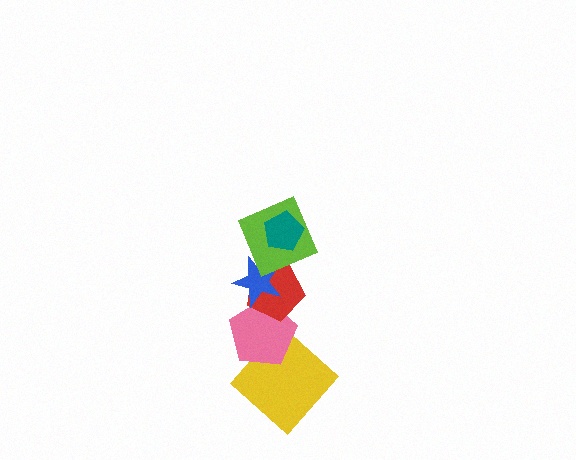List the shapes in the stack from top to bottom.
From top to bottom: the teal pentagon, the lime square, the blue star, the red pentagon, the pink pentagon, the yellow diamond.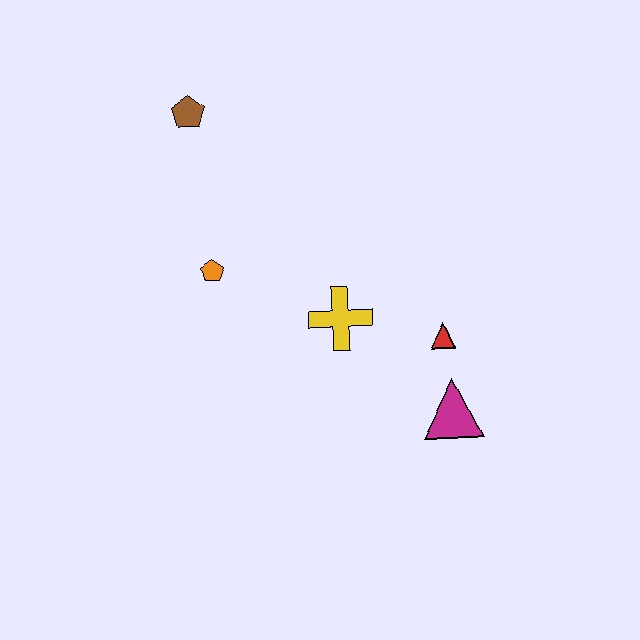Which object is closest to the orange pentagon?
The yellow cross is closest to the orange pentagon.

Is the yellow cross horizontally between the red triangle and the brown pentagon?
Yes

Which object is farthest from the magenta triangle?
The brown pentagon is farthest from the magenta triangle.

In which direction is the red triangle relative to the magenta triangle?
The red triangle is above the magenta triangle.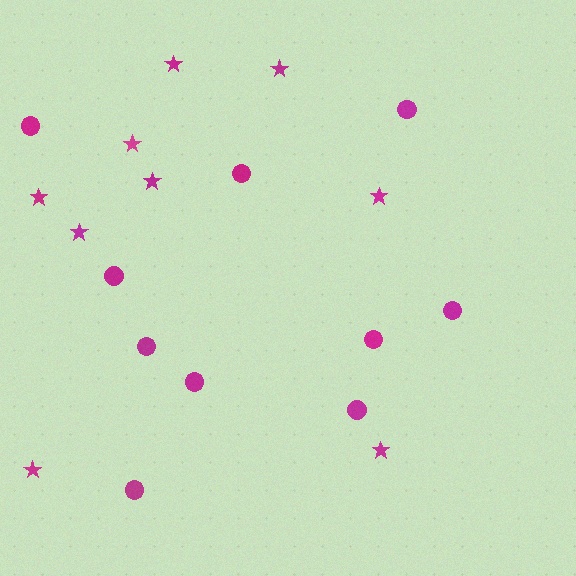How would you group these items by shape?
There are 2 groups: one group of circles (10) and one group of stars (9).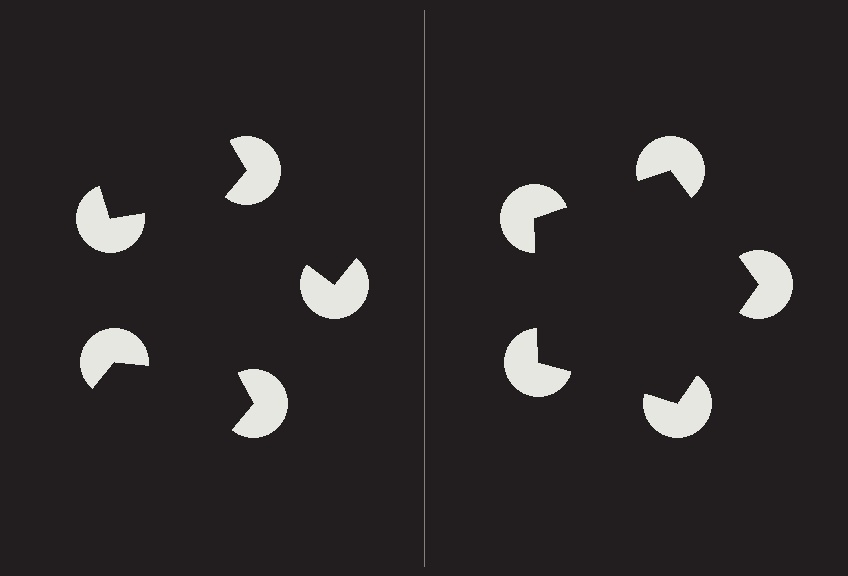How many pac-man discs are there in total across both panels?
10 — 5 on each side.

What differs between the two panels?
The pac-man discs are positioned identically on both sides; only the wedge orientations differ. On the right they align to a pentagon; on the left they are misaligned.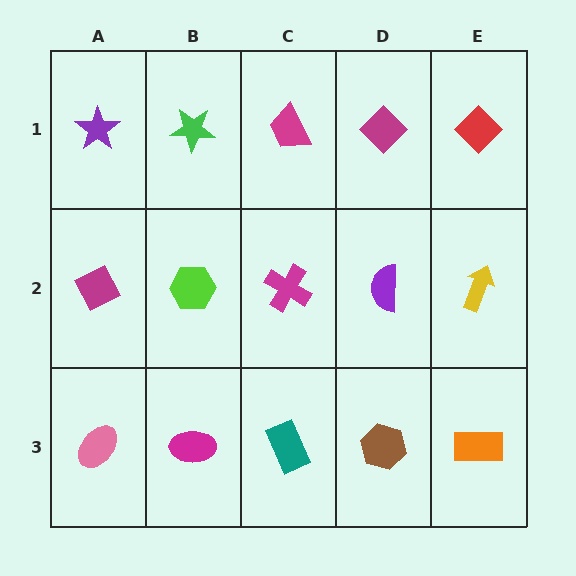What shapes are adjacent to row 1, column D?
A purple semicircle (row 2, column D), a magenta trapezoid (row 1, column C), a red diamond (row 1, column E).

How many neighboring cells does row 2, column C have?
4.